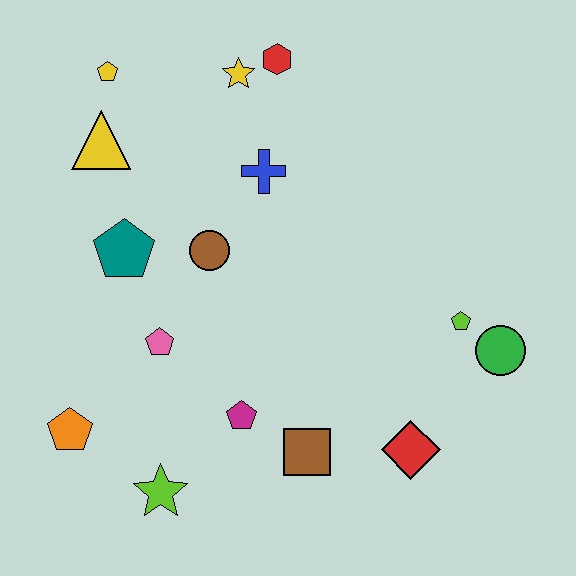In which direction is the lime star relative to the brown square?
The lime star is to the left of the brown square.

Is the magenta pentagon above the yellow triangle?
No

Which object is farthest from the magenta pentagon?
The yellow pentagon is farthest from the magenta pentagon.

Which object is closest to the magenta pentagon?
The brown square is closest to the magenta pentagon.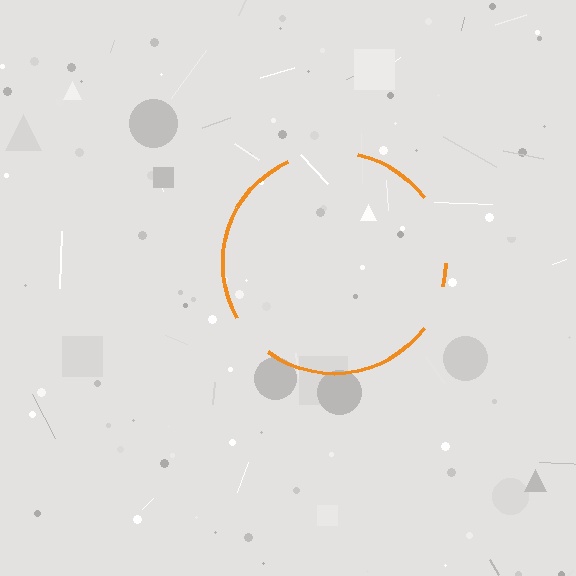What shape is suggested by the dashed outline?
The dashed outline suggests a circle.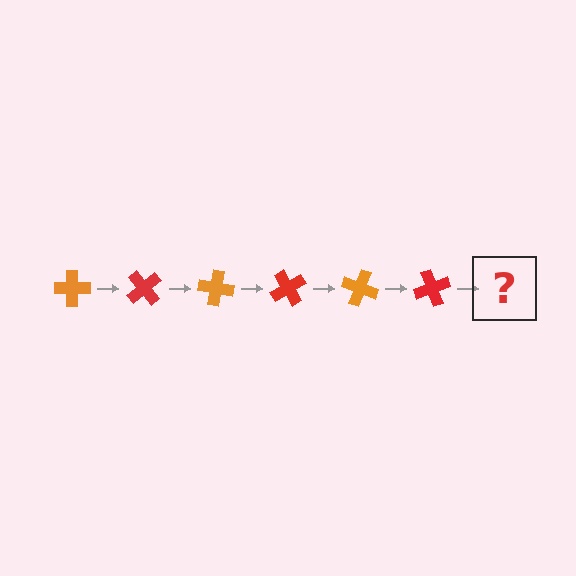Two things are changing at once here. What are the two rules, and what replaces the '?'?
The two rules are that it rotates 50 degrees each step and the color cycles through orange and red. The '?' should be an orange cross, rotated 300 degrees from the start.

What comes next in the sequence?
The next element should be an orange cross, rotated 300 degrees from the start.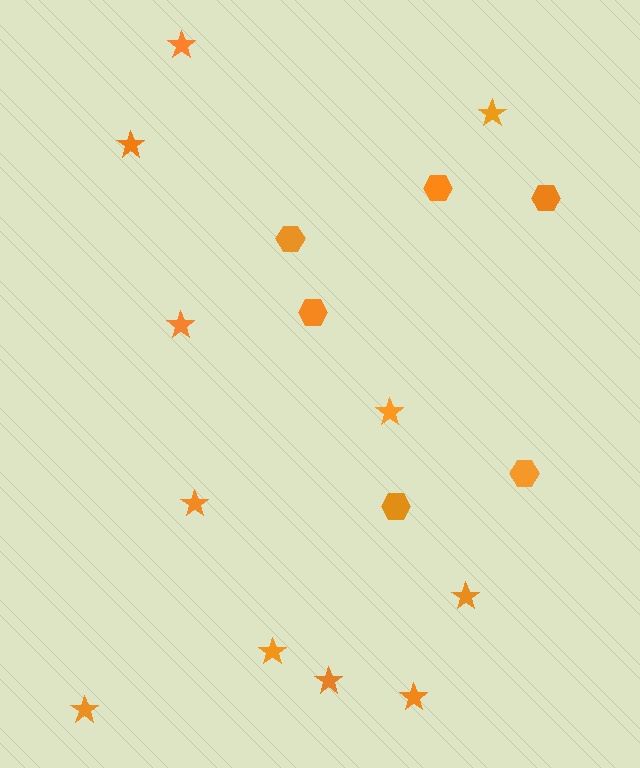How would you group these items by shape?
There are 2 groups: one group of hexagons (6) and one group of stars (11).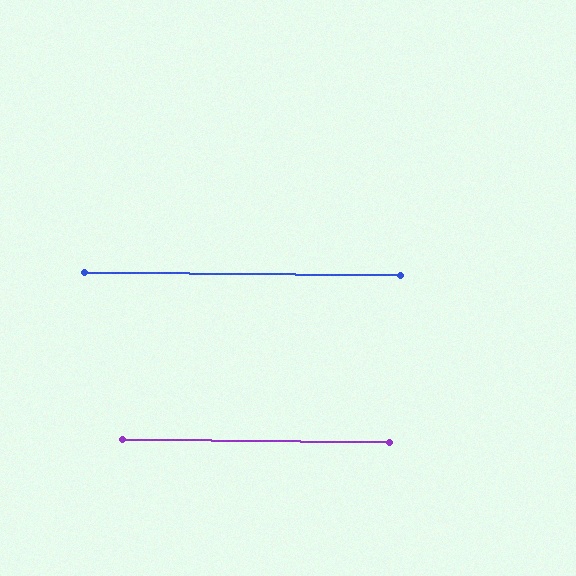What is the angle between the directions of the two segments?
Approximately 0 degrees.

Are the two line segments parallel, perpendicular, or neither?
Parallel — their directions differ by only 0.2°.